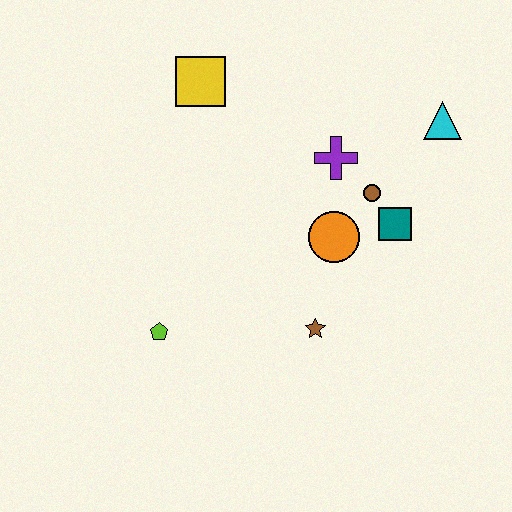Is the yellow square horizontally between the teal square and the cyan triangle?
No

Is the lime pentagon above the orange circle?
No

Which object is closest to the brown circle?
The teal square is closest to the brown circle.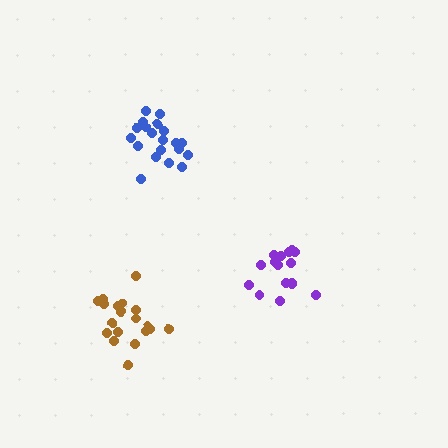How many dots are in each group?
Group 1: 20 dots, Group 2: 16 dots, Group 3: 19 dots (55 total).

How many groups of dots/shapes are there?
There are 3 groups.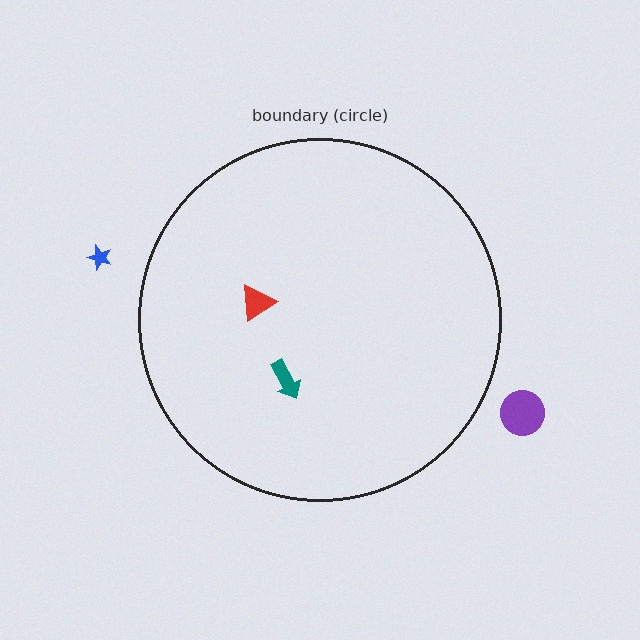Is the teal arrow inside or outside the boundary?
Inside.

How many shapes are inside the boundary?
2 inside, 2 outside.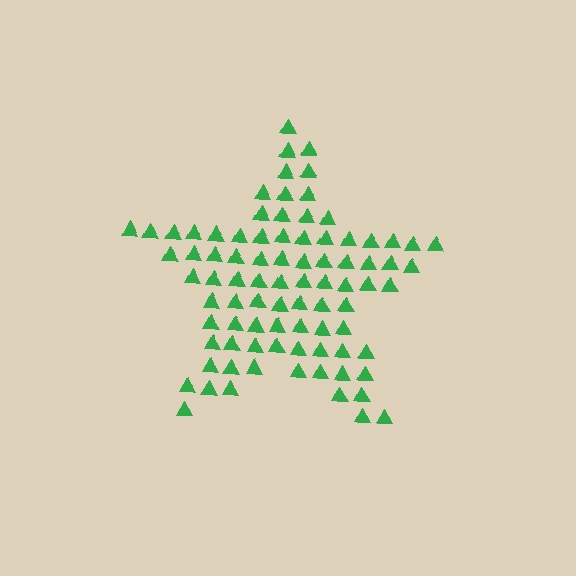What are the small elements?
The small elements are triangles.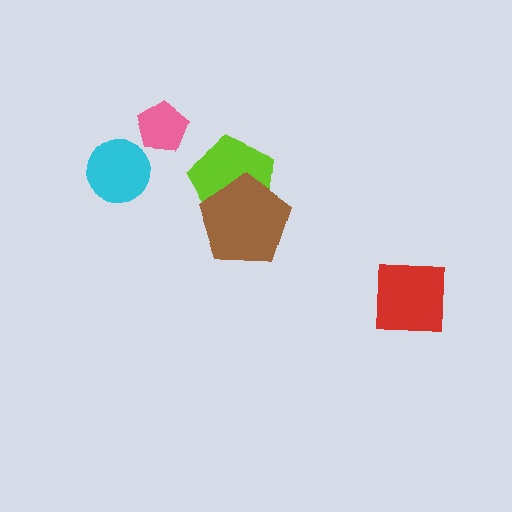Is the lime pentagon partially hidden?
Yes, it is partially covered by another shape.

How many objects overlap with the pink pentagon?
0 objects overlap with the pink pentagon.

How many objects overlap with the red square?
0 objects overlap with the red square.